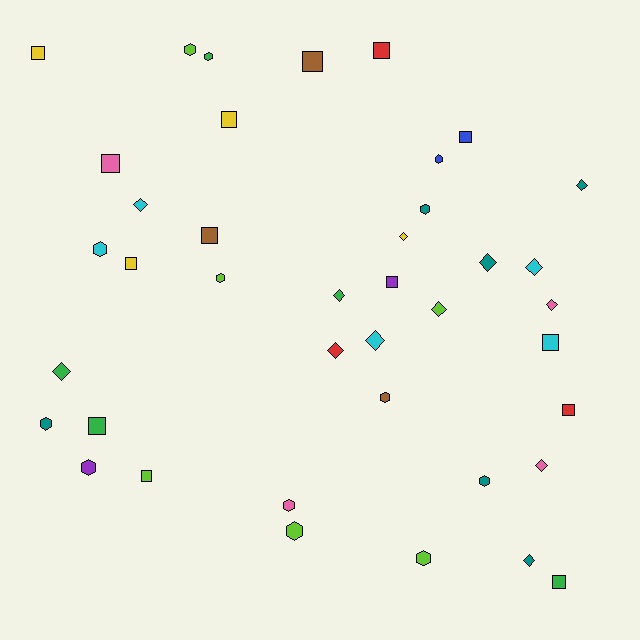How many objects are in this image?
There are 40 objects.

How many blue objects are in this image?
There are 2 blue objects.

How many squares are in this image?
There are 14 squares.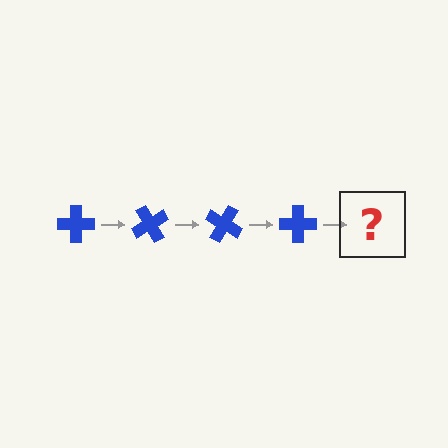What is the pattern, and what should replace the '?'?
The pattern is that the cross rotates 60 degrees each step. The '?' should be a blue cross rotated 240 degrees.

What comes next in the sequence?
The next element should be a blue cross rotated 240 degrees.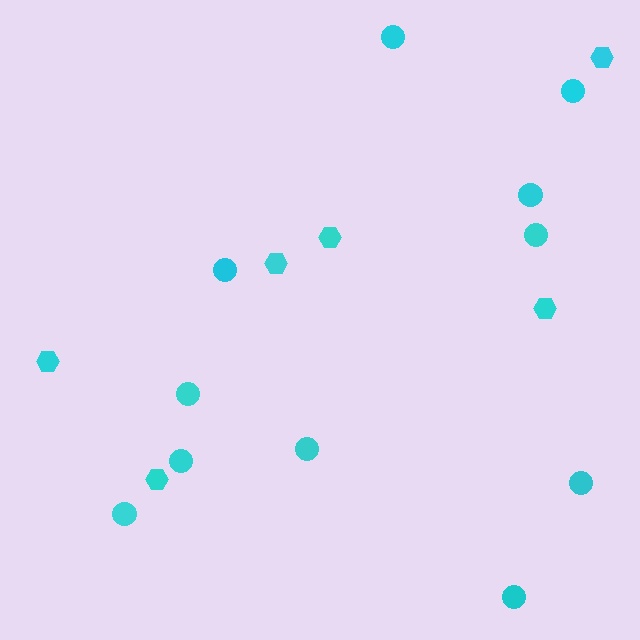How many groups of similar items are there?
There are 2 groups: one group of hexagons (6) and one group of circles (11).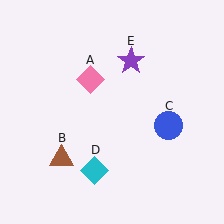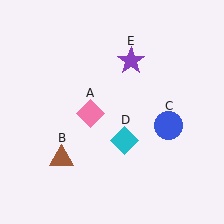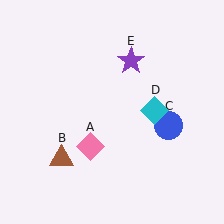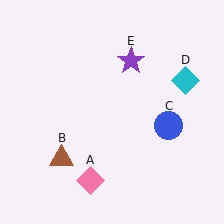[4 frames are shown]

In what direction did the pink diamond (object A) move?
The pink diamond (object A) moved down.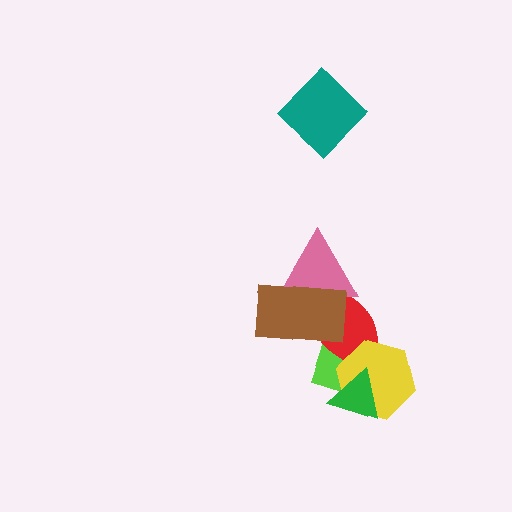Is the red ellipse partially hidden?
Yes, it is partially covered by another shape.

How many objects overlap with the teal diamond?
0 objects overlap with the teal diamond.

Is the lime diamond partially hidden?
Yes, it is partially covered by another shape.